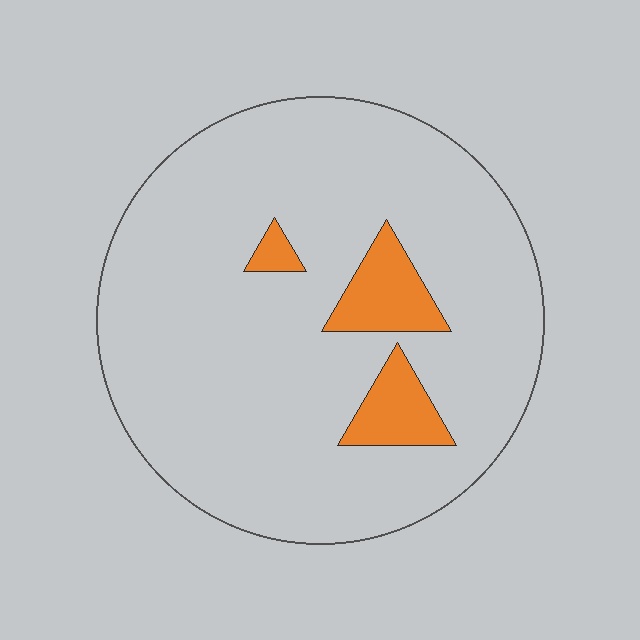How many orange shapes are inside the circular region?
3.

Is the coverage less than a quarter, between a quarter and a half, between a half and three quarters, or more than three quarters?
Less than a quarter.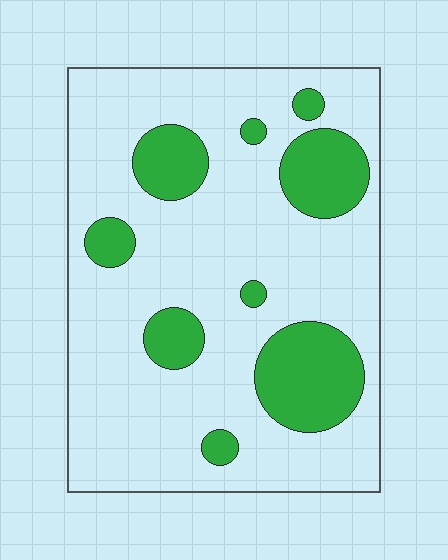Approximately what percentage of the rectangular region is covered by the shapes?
Approximately 20%.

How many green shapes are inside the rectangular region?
9.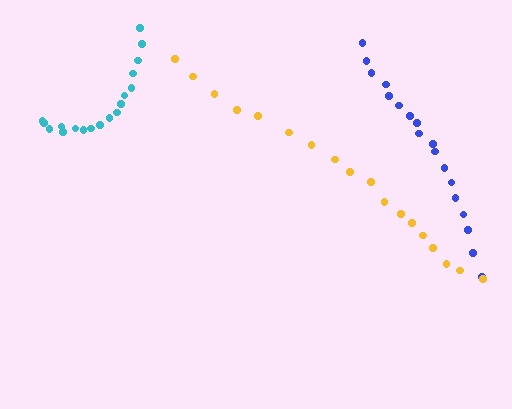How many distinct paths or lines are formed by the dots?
There are 3 distinct paths.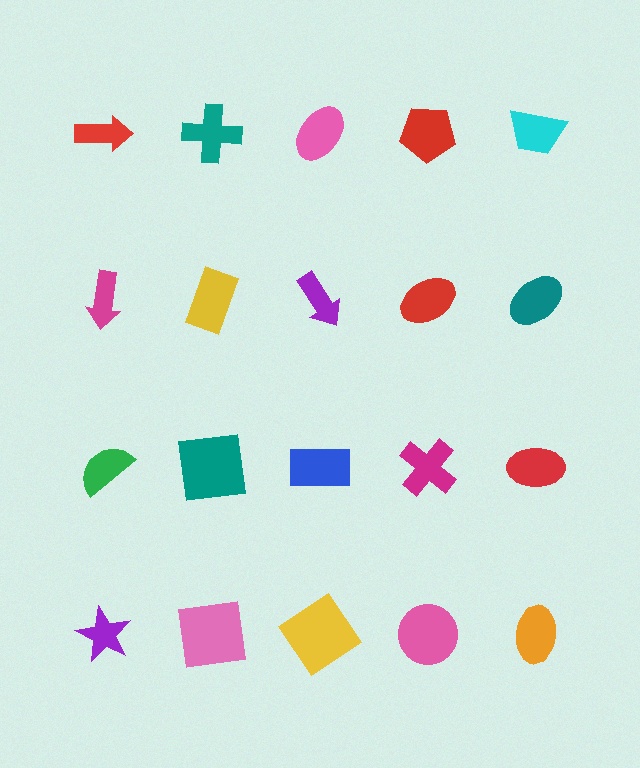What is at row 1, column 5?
A cyan trapezoid.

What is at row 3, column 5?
A red ellipse.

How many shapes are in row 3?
5 shapes.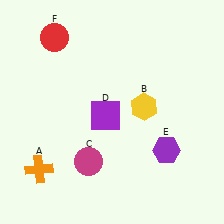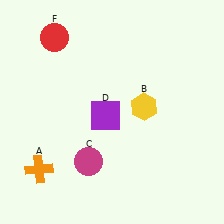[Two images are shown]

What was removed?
The purple hexagon (E) was removed in Image 2.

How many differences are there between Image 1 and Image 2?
There is 1 difference between the two images.